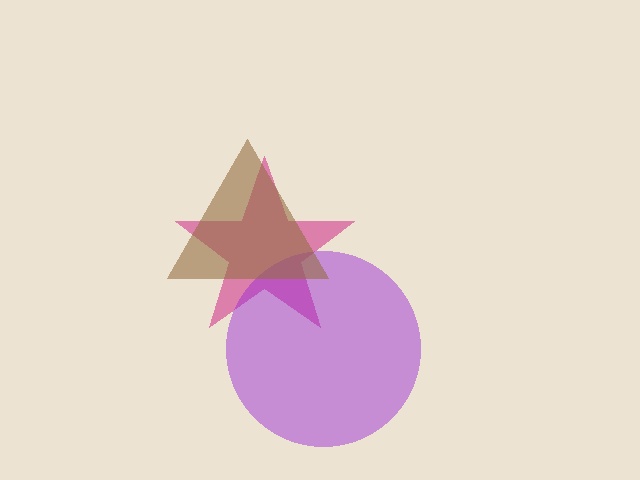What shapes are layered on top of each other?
The layered shapes are: a magenta star, a purple circle, a brown triangle.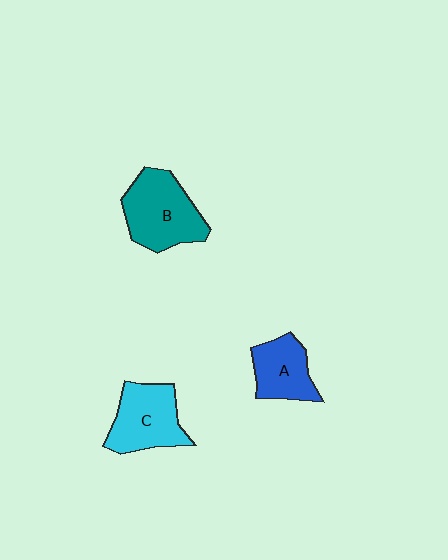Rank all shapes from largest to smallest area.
From largest to smallest: B (teal), C (cyan), A (blue).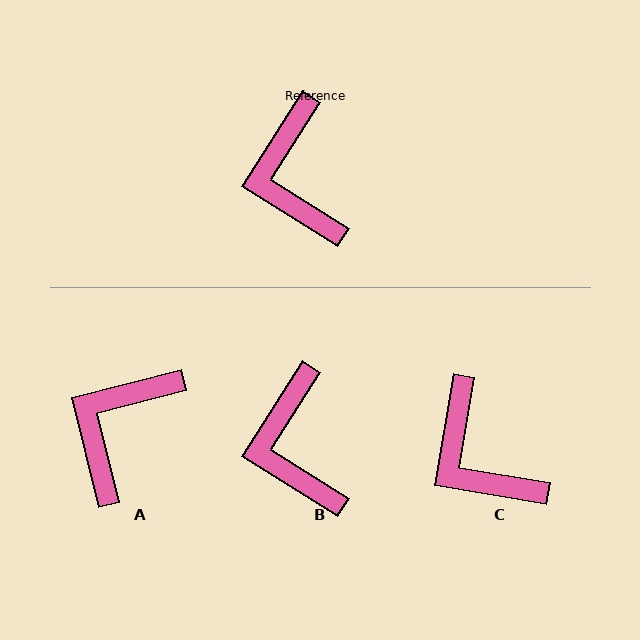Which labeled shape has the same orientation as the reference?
B.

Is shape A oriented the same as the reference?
No, it is off by about 44 degrees.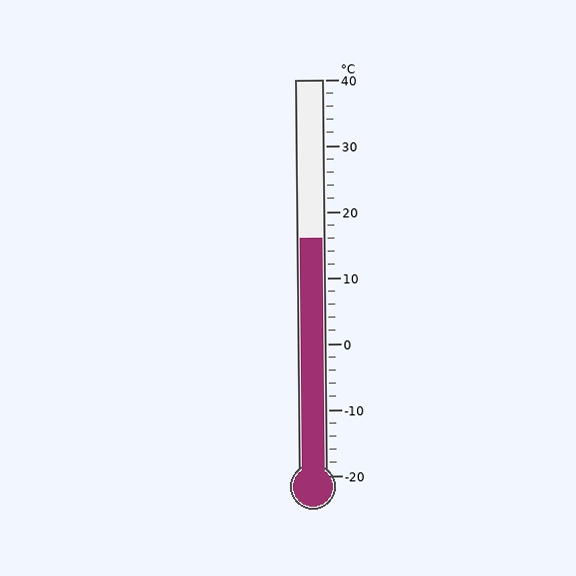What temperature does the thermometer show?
The thermometer shows approximately 16°C.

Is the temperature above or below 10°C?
The temperature is above 10°C.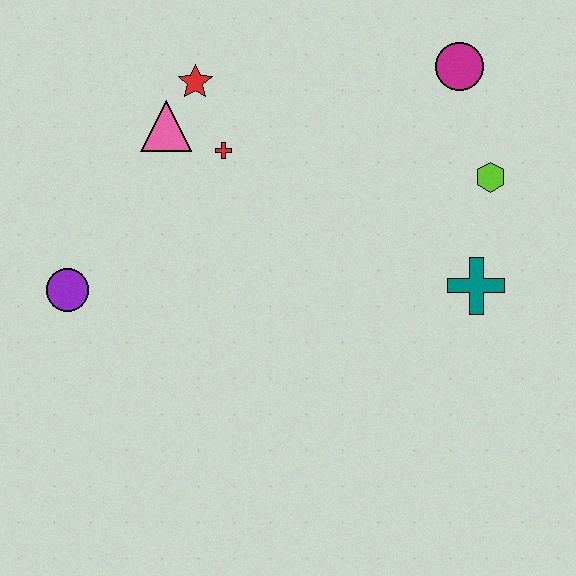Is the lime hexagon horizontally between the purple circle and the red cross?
No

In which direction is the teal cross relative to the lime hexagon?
The teal cross is below the lime hexagon.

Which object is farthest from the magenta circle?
The purple circle is farthest from the magenta circle.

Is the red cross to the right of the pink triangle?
Yes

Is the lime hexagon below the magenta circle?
Yes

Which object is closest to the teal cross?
The lime hexagon is closest to the teal cross.